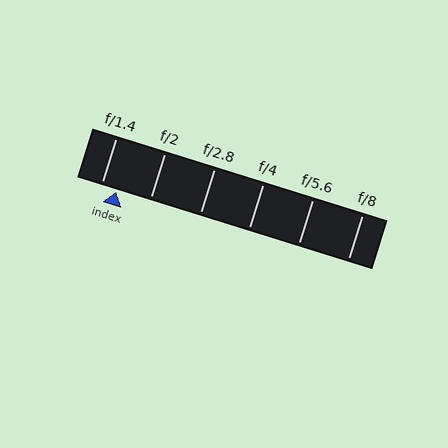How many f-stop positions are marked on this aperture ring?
There are 6 f-stop positions marked.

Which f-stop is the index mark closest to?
The index mark is closest to f/1.4.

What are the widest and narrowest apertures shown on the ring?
The widest aperture shown is f/1.4 and the narrowest is f/8.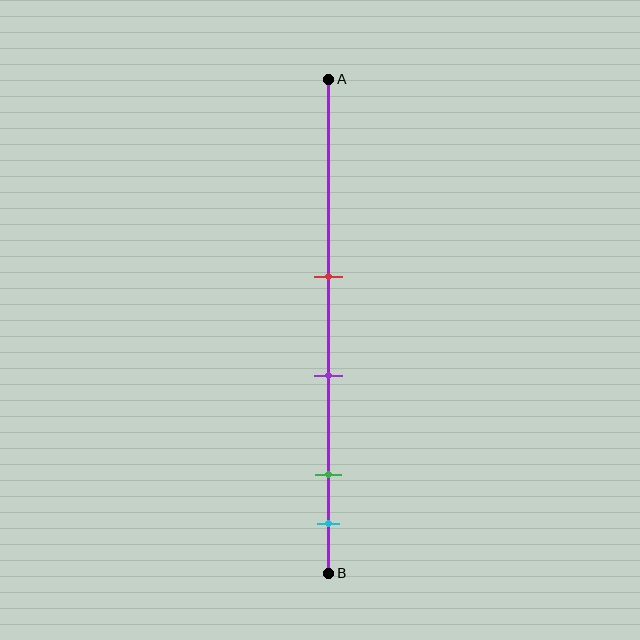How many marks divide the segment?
There are 4 marks dividing the segment.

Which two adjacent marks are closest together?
The green and cyan marks are the closest adjacent pair.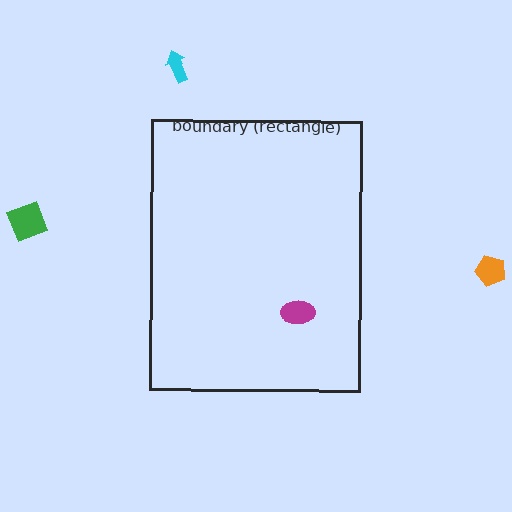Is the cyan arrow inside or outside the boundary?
Outside.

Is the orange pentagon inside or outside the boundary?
Outside.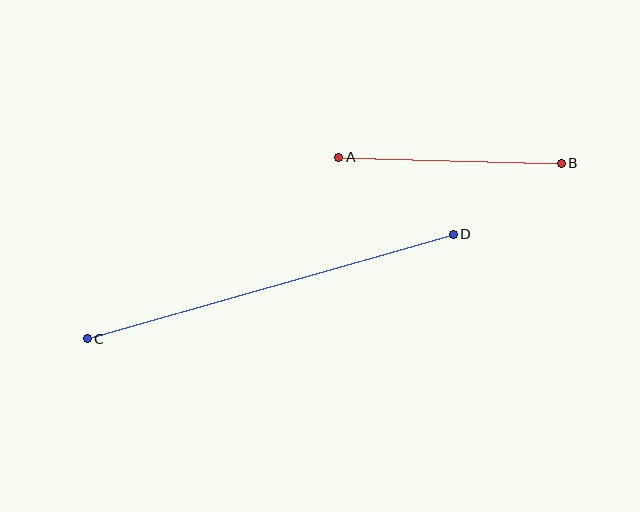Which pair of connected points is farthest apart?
Points C and D are farthest apart.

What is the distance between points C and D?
The distance is approximately 381 pixels.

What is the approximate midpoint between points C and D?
The midpoint is at approximately (270, 287) pixels.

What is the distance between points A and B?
The distance is approximately 223 pixels.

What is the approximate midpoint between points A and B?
The midpoint is at approximately (450, 160) pixels.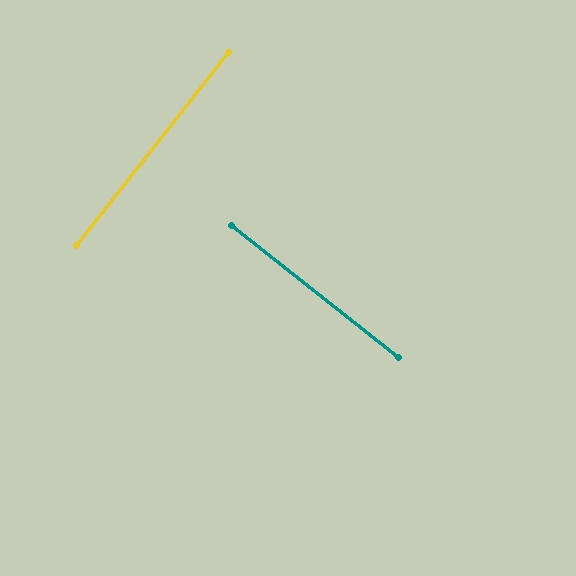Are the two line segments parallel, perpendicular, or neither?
Perpendicular — they meet at approximately 90°.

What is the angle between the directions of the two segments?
Approximately 90 degrees.